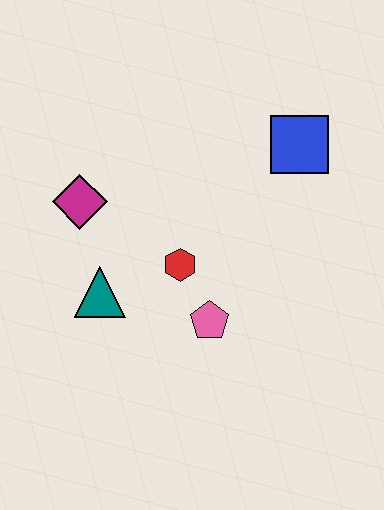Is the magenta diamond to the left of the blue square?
Yes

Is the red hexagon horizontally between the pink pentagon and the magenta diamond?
Yes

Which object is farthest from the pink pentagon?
The blue square is farthest from the pink pentagon.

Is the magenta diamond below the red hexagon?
No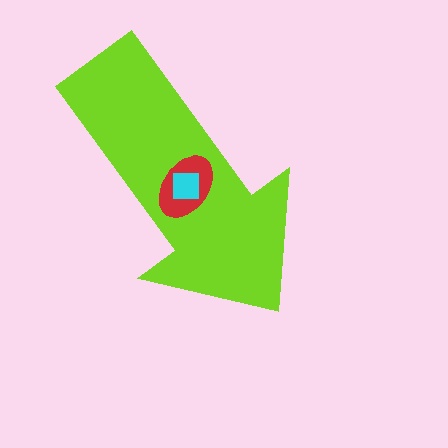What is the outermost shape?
The lime arrow.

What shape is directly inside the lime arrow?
The red ellipse.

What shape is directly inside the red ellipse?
The cyan square.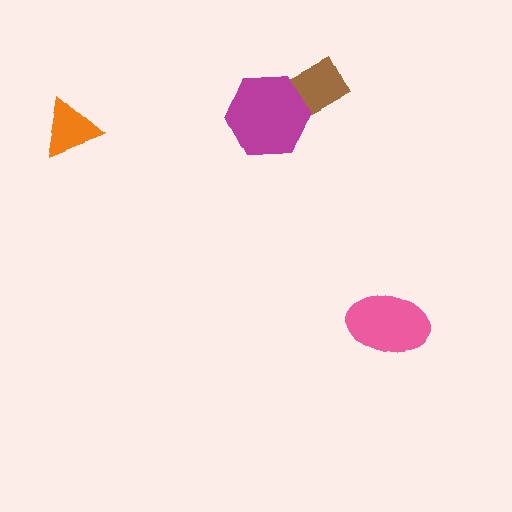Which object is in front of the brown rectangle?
The magenta hexagon is in front of the brown rectangle.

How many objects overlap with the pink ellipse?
0 objects overlap with the pink ellipse.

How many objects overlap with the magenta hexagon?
1 object overlaps with the magenta hexagon.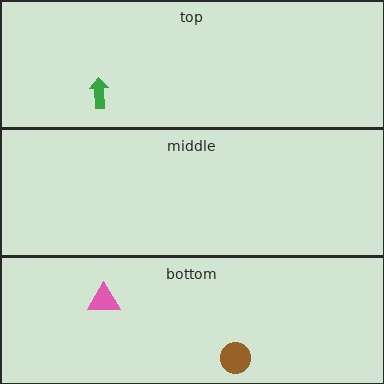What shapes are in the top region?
The green arrow.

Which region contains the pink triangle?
The bottom region.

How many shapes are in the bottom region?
2.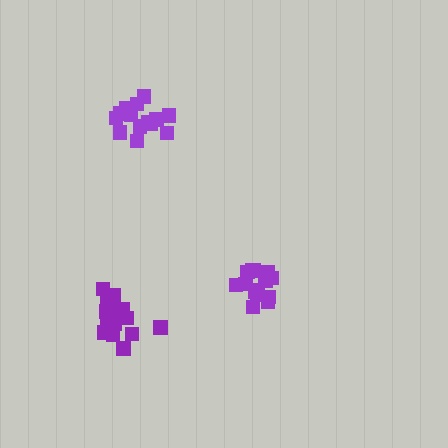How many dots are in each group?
Group 1: 15 dots, Group 2: 17 dots, Group 3: 14 dots (46 total).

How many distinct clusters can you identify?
There are 3 distinct clusters.